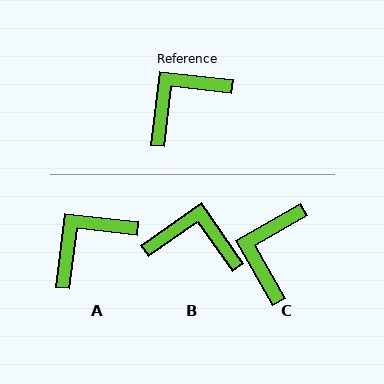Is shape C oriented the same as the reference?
No, it is off by about 37 degrees.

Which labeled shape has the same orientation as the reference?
A.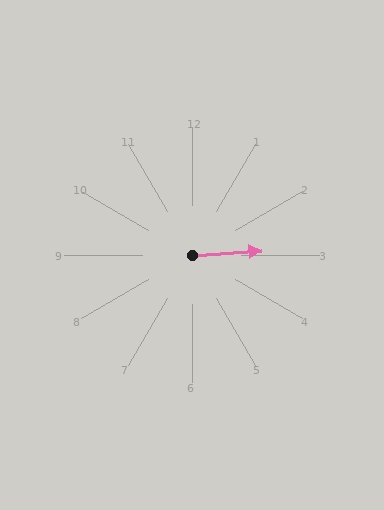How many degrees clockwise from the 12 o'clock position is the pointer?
Approximately 86 degrees.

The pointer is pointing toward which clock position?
Roughly 3 o'clock.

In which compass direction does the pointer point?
East.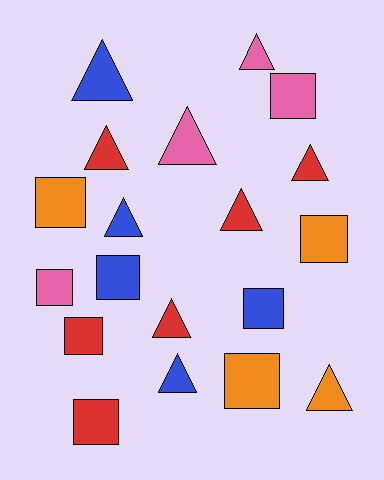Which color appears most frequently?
Red, with 6 objects.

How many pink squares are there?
There are 2 pink squares.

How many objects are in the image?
There are 19 objects.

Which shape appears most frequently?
Triangle, with 10 objects.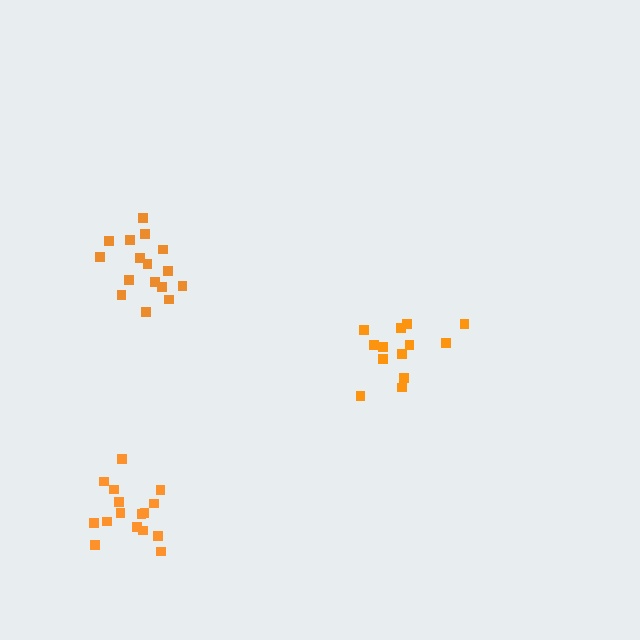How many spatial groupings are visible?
There are 3 spatial groupings.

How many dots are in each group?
Group 1: 16 dots, Group 2: 13 dots, Group 3: 16 dots (45 total).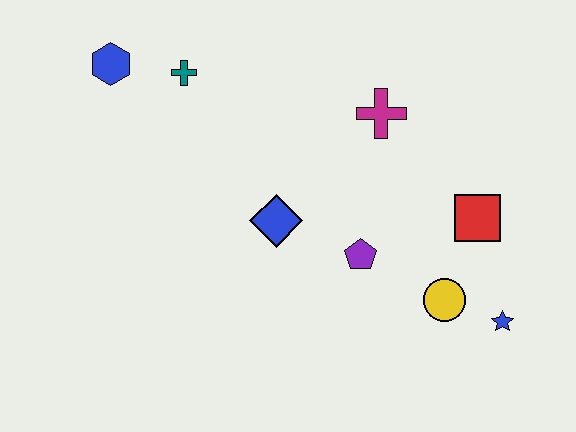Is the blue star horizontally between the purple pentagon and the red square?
No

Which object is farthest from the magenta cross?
The blue hexagon is farthest from the magenta cross.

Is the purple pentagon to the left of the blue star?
Yes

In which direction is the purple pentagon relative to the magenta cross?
The purple pentagon is below the magenta cross.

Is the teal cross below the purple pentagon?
No